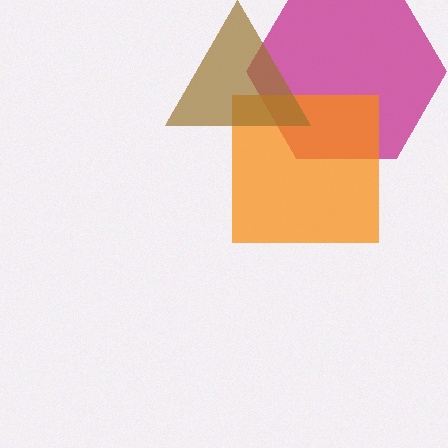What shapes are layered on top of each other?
The layered shapes are: a magenta hexagon, an orange square, a brown triangle.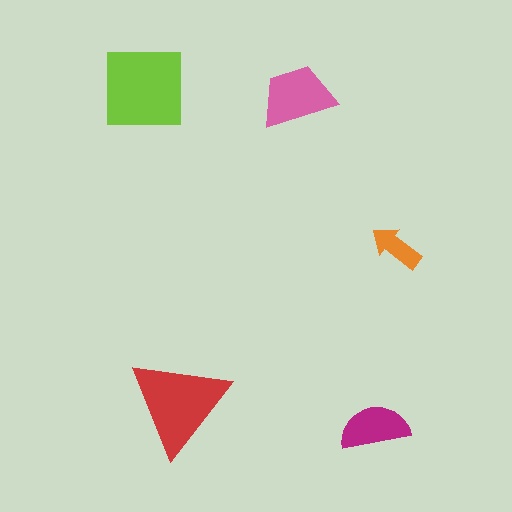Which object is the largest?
The lime square.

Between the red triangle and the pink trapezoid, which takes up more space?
The red triangle.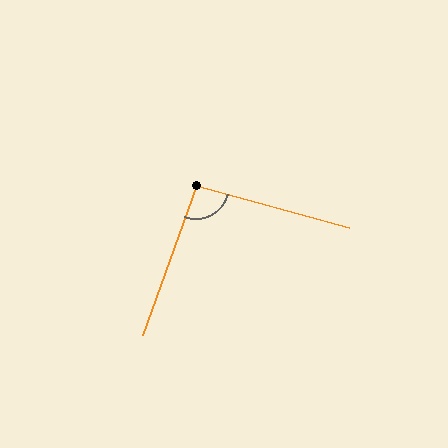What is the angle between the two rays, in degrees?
Approximately 95 degrees.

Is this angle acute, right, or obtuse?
It is approximately a right angle.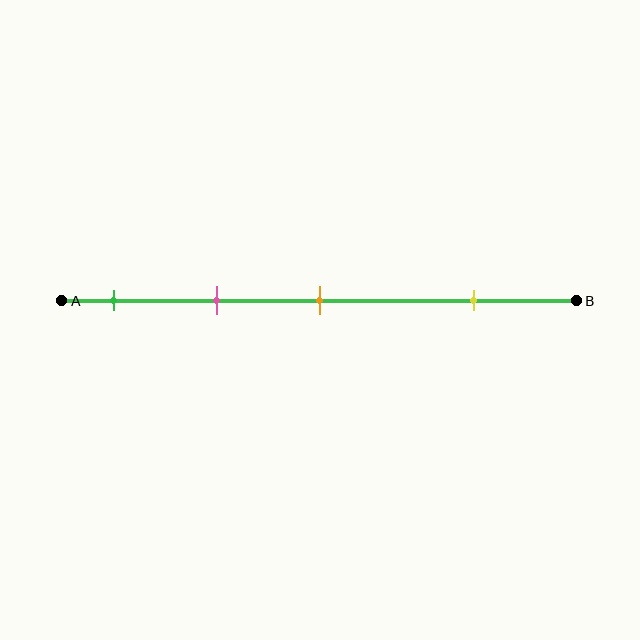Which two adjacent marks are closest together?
The green and pink marks are the closest adjacent pair.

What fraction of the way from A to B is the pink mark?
The pink mark is approximately 30% (0.3) of the way from A to B.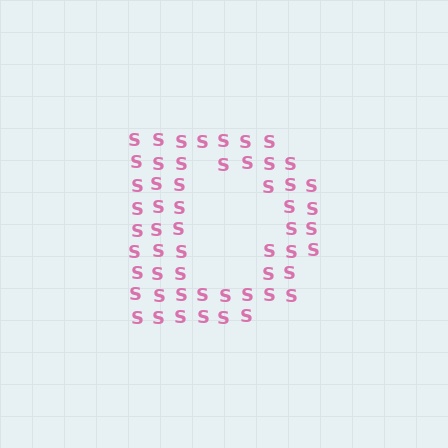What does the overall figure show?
The overall figure shows the letter D.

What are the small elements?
The small elements are letter S's.